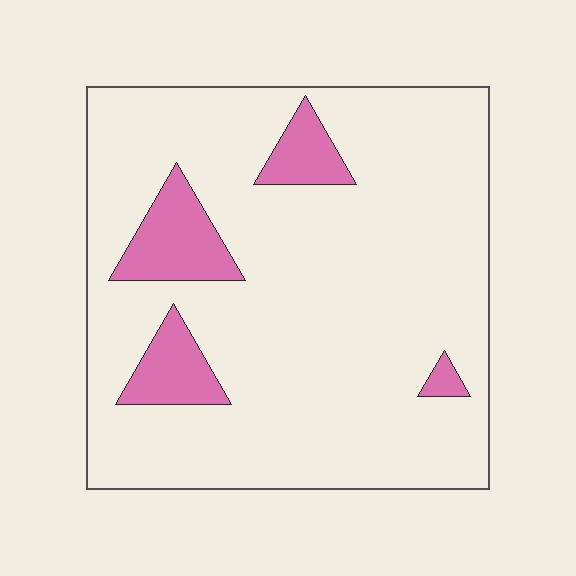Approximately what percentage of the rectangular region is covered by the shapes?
Approximately 10%.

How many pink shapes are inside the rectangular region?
4.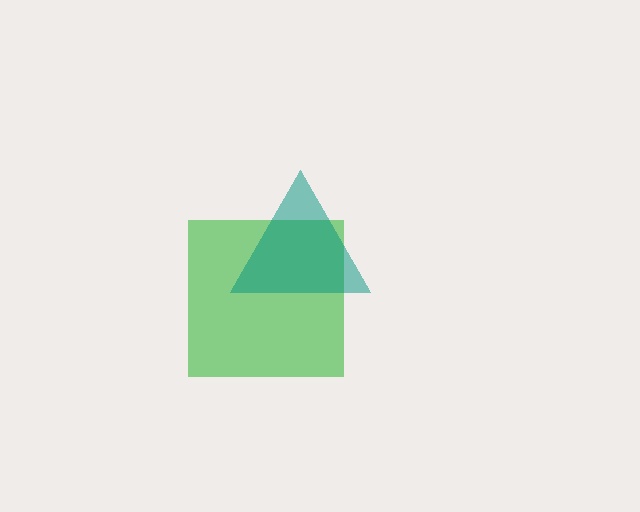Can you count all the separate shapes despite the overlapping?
Yes, there are 2 separate shapes.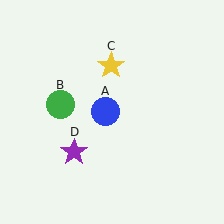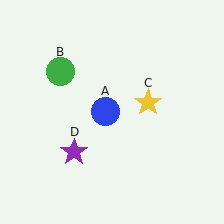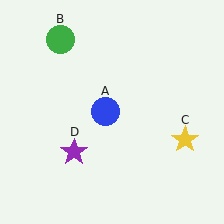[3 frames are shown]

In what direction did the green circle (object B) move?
The green circle (object B) moved up.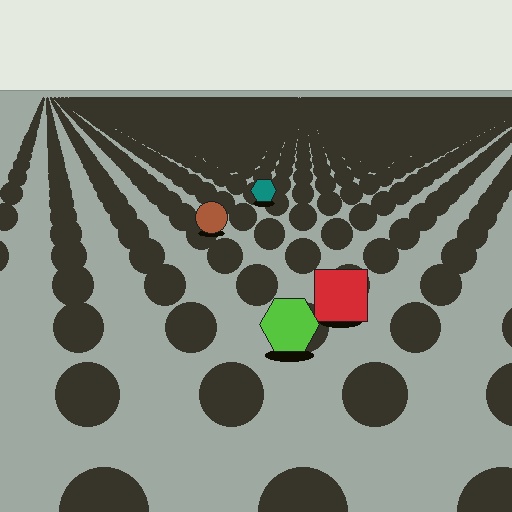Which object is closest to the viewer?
The lime hexagon is closest. The texture marks near it are larger and more spread out.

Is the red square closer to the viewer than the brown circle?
Yes. The red square is closer — you can tell from the texture gradient: the ground texture is coarser near it.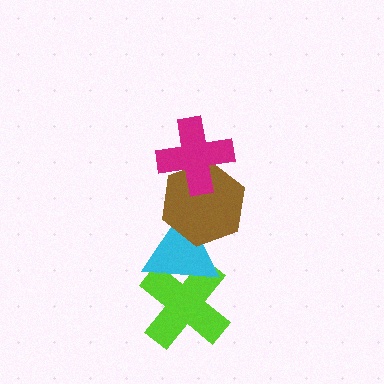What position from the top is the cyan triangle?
The cyan triangle is 3rd from the top.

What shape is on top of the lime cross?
The cyan triangle is on top of the lime cross.